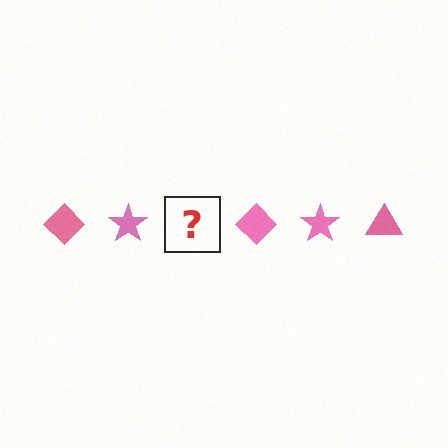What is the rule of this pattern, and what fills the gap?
The rule is that the pattern cycles through diamond, star, triangle shapes in pink. The gap should be filled with a pink triangle.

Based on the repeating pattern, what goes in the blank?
The blank should be a pink triangle.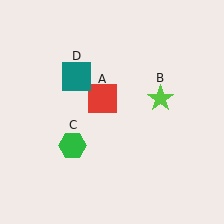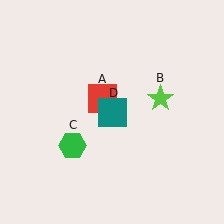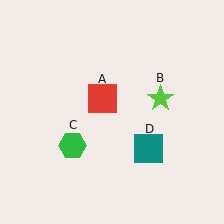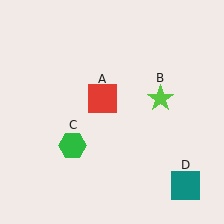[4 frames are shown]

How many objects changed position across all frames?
1 object changed position: teal square (object D).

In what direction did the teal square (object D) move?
The teal square (object D) moved down and to the right.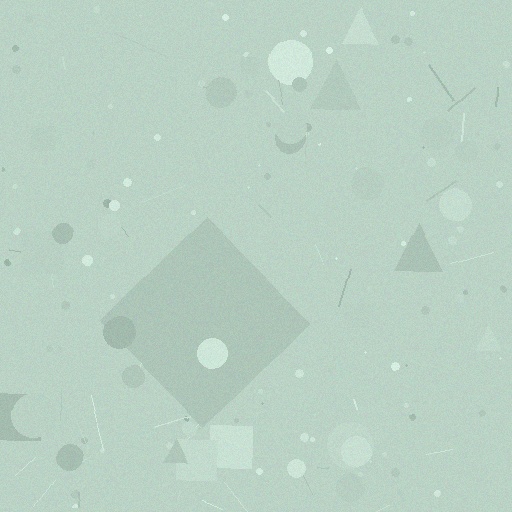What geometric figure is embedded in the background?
A diamond is embedded in the background.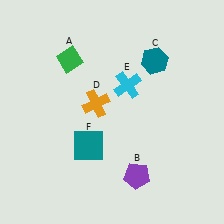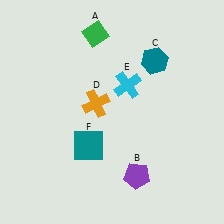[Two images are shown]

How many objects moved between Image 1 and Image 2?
1 object moved between the two images.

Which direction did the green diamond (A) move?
The green diamond (A) moved right.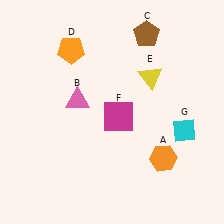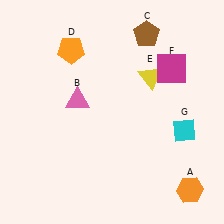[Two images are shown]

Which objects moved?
The objects that moved are: the orange hexagon (A), the magenta square (F).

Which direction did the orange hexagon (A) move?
The orange hexagon (A) moved down.